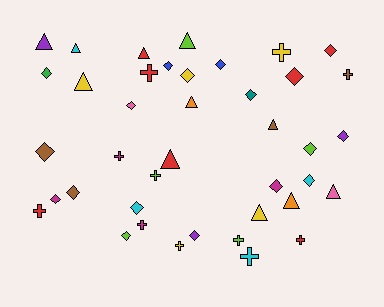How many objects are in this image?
There are 40 objects.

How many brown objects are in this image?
There are 4 brown objects.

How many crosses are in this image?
There are 11 crosses.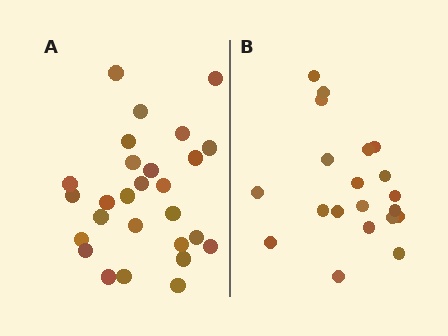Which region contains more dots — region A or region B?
Region A (the left region) has more dots.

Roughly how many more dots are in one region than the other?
Region A has roughly 8 or so more dots than region B.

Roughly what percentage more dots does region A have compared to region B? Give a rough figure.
About 35% more.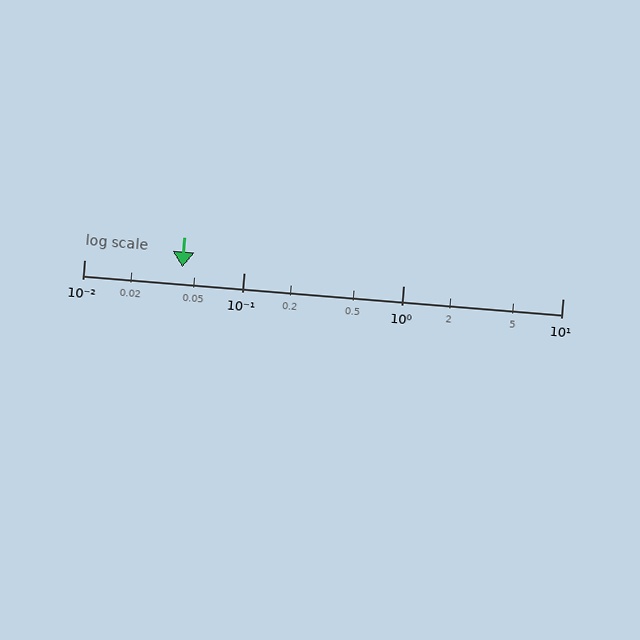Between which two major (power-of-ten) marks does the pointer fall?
The pointer is between 0.01 and 0.1.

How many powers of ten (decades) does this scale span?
The scale spans 3 decades, from 0.01 to 10.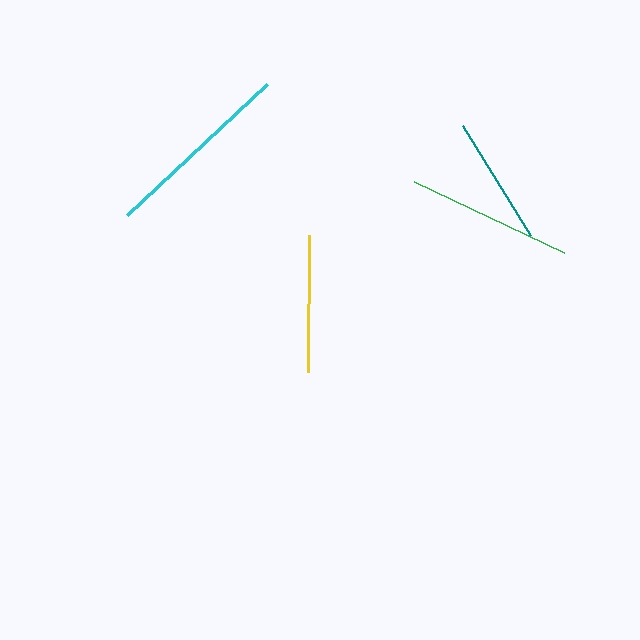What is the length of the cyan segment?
The cyan segment is approximately 192 pixels long.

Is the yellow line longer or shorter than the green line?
The green line is longer than the yellow line.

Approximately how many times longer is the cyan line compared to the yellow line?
The cyan line is approximately 1.4 times the length of the yellow line.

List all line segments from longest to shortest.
From longest to shortest: cyan, green, yellow, teal.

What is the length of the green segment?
The green segment is approximately 166 pixels long.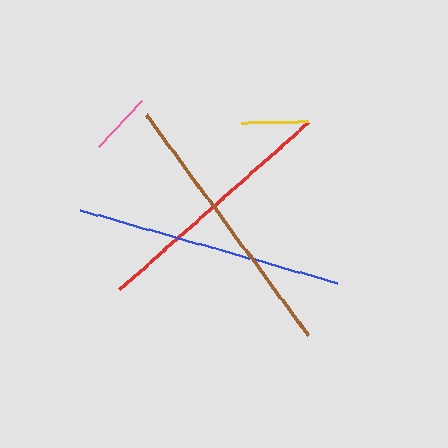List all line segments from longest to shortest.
From longest to shortest: brown, blue, red, yellow, pink.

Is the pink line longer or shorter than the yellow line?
The yellow line is longer than the pink line.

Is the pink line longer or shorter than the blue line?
The blue line is longer than the pink line.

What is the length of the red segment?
The red segment is approximately 251 pixels long.